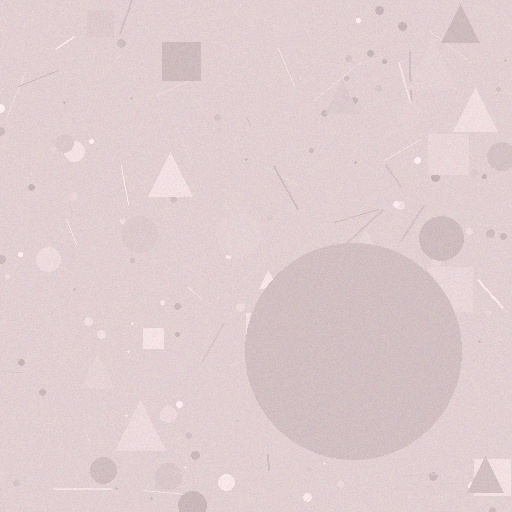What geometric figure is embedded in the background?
A circle is embedded in the background.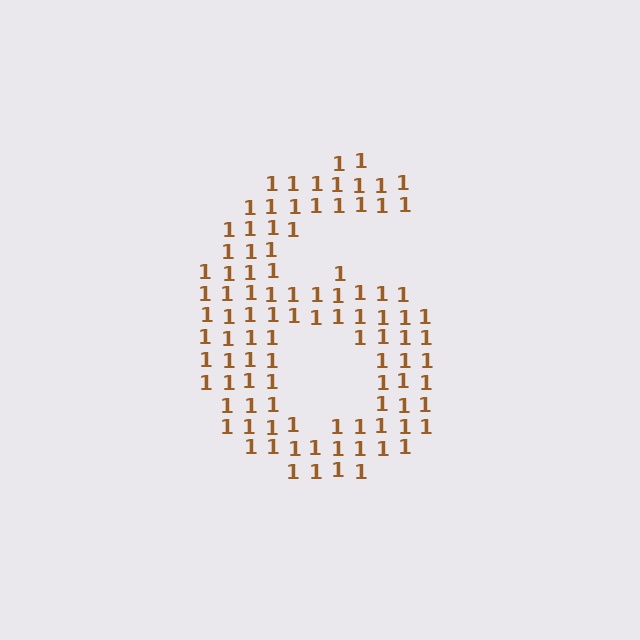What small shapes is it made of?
It is made of small digit 1's.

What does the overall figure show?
The overall figure shows the digit 6.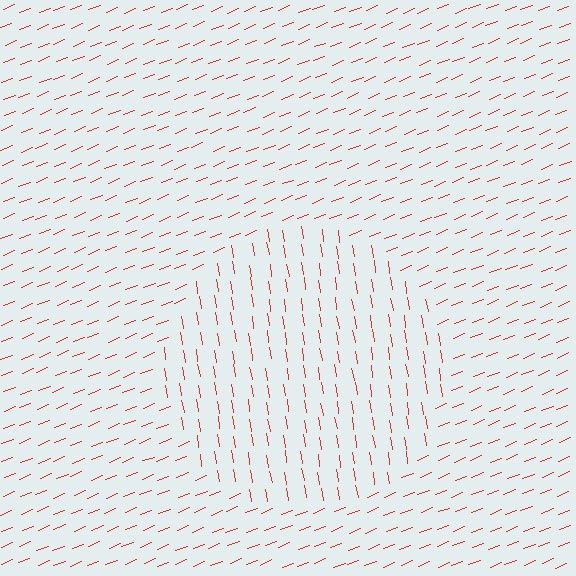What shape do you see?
I see a circle.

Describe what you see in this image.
The image is filled with small red line segments. A circle region in the image has lines oriented differently from the surrounding lines, creating a visible texture boundary.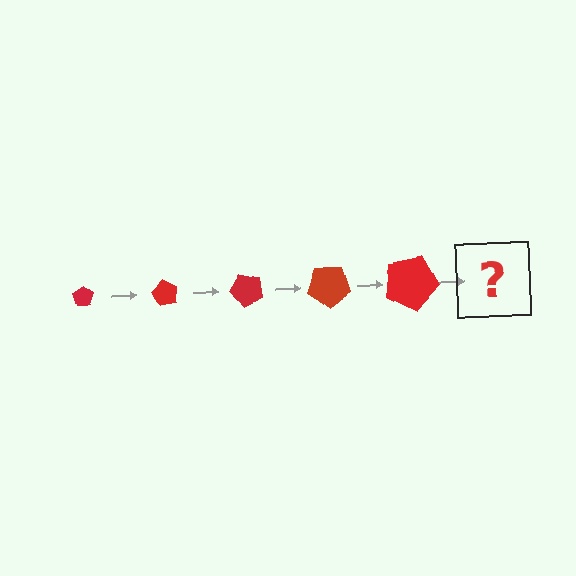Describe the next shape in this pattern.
It should be a pentagon, larger than the previous one and rotated 300 degrees from the start.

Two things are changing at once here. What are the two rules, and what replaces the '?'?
The two rules are that the pentagon grows larger each step and it rotates 60 degrees each step. The '?' should be a pentagon, larger than the previous one and rotated 300 degrees from the start.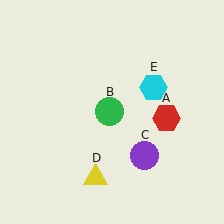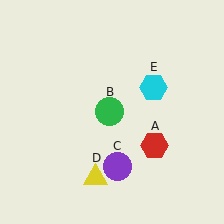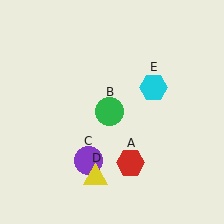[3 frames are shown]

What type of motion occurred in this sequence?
The red hexagon (object A), purple circle (object C) rotated clockwise around the center of the scene.